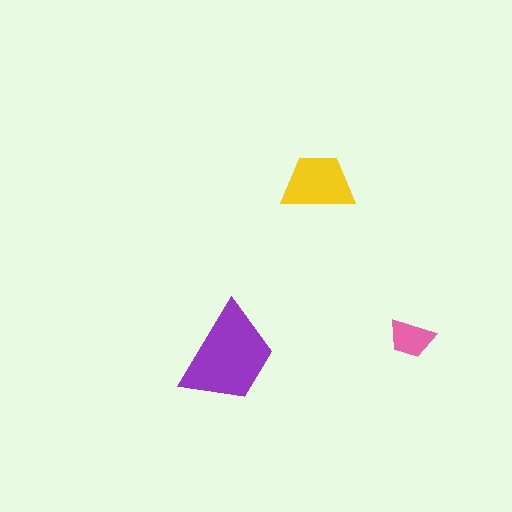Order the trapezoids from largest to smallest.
the purple one, the yellow one, the pink one.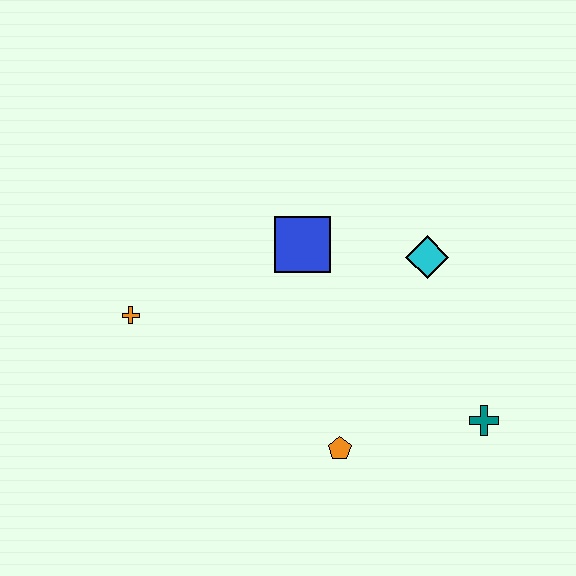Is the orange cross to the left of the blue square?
Yes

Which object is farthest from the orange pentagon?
The orange cross is farthest from the orange pentagon.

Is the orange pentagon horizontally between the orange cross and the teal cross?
Yes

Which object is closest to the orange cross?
The blue square is closest to the orange cross.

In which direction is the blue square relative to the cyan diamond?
The blue square is to the left of the cyan diamond.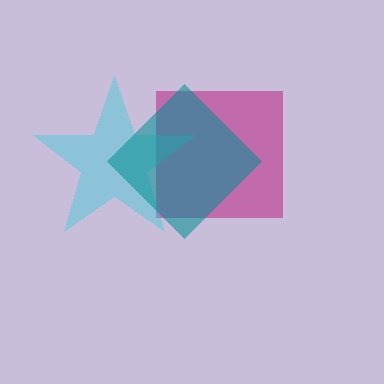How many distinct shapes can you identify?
There are 3 distinct shapes: a magenta square, a cyan star, a teal diamond.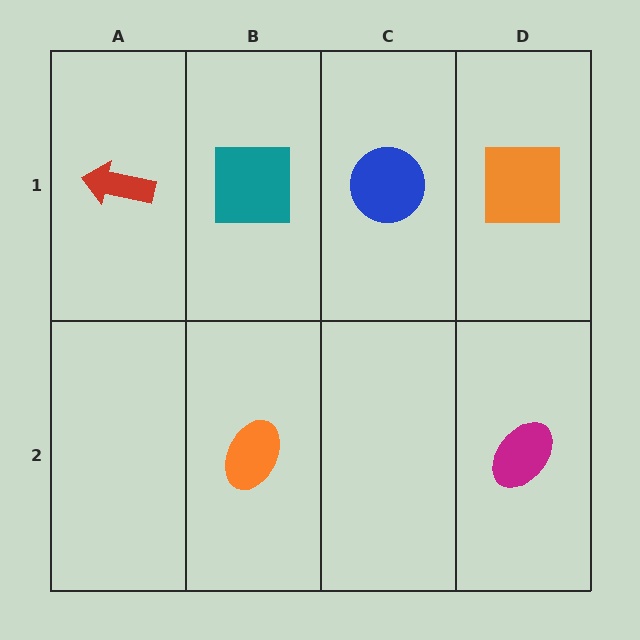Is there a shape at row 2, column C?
No, that cell is empty.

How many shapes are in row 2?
2 shapes.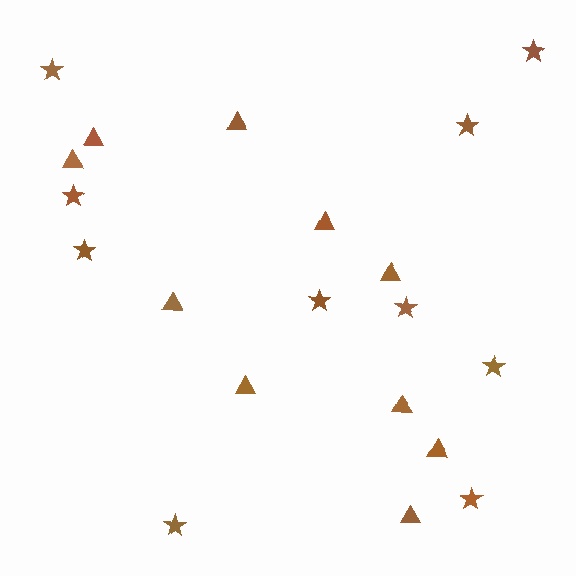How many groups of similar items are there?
There are 2 groups: one group of triangles (10) and one group of stars (10).